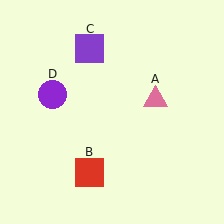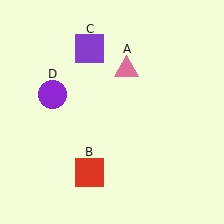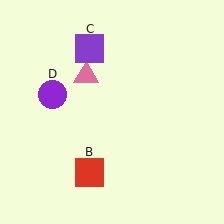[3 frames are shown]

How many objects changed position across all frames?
1 object changed position: pink triangle (object A).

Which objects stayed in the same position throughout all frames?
Red square (object B) and purple square (object C) and purple circle (object D) remained stationary.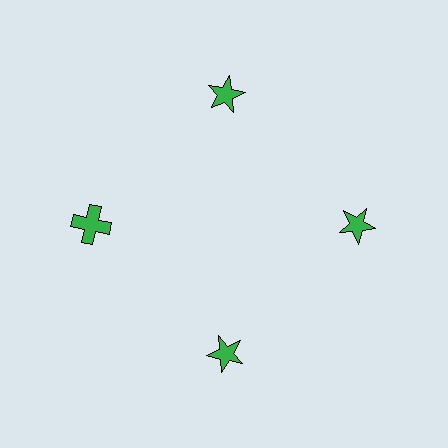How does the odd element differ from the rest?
It has a different shape: cross instead of star.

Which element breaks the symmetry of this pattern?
The green cross at roughly the 9 o'clock position breaks the symmetry. All other shapes are green stars.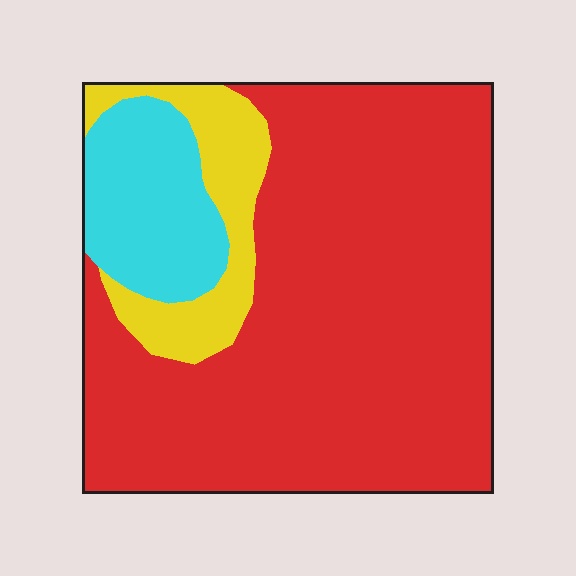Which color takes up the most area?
Red, at roughly 75%.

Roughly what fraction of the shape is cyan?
Cyan takes up less than a sixth of the shape.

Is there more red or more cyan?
Red.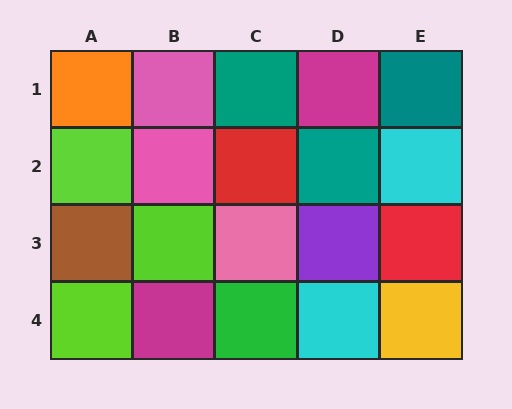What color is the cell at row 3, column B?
Lime.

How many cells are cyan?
2 cells are cyan.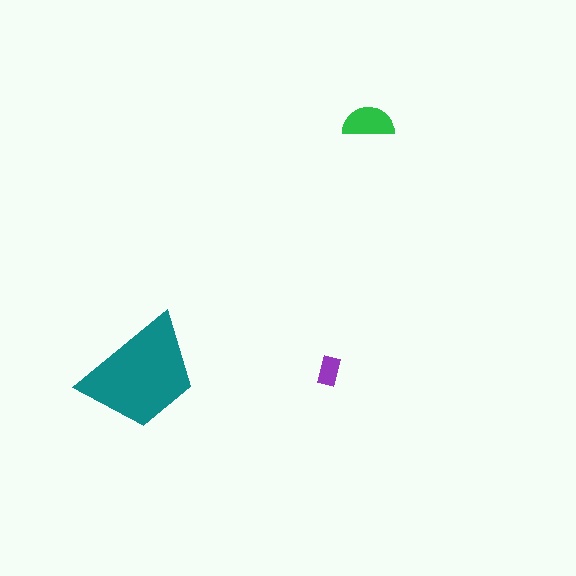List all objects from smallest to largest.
The purple rectangle, the green semicircle, the teal trapezoid.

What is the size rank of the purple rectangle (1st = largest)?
3rd.